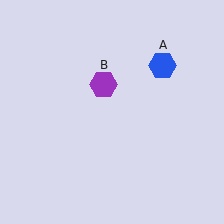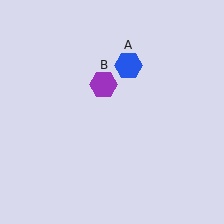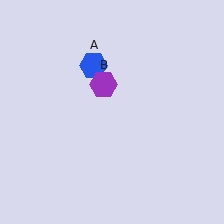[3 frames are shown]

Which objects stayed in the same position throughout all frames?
Purple hexagon (object B) remained stationary.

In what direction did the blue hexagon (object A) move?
The blue hexagon (object A) moved left.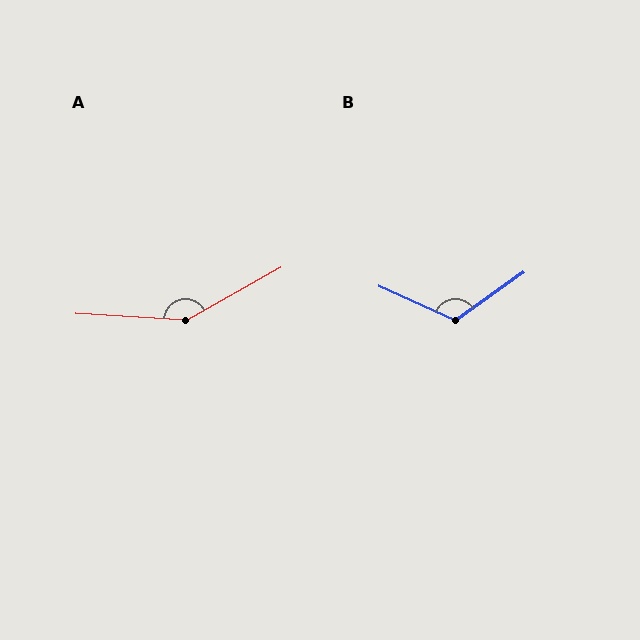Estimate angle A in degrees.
Approximately 148 degrees.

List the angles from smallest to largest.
B (121°), A (148°).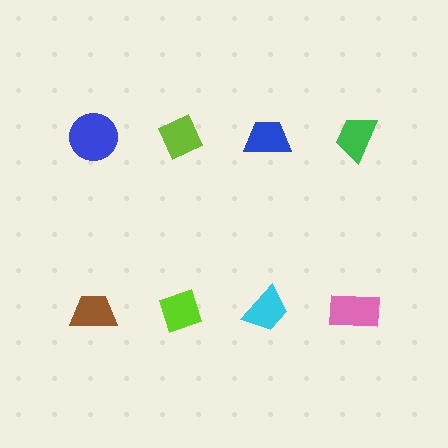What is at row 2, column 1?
A brown trapezoid.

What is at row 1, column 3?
A blue trapezoid.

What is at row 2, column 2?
A lime diamond.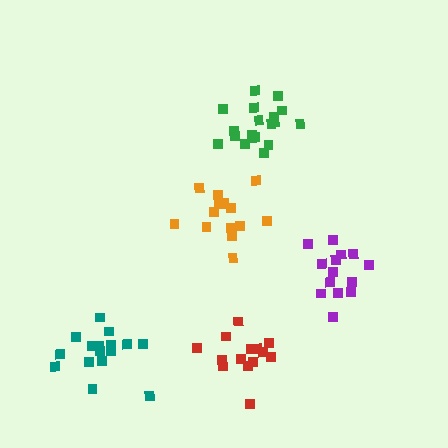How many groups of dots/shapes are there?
There are 5 groups.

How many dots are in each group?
Group 1: 16 dots, Group 2: 14 dots, Group 3: 16 dots, Group 4: 14 dots, Group 5: 18 dots (78 total).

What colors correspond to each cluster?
The clusters are colored: teal, purple, orange, red, green.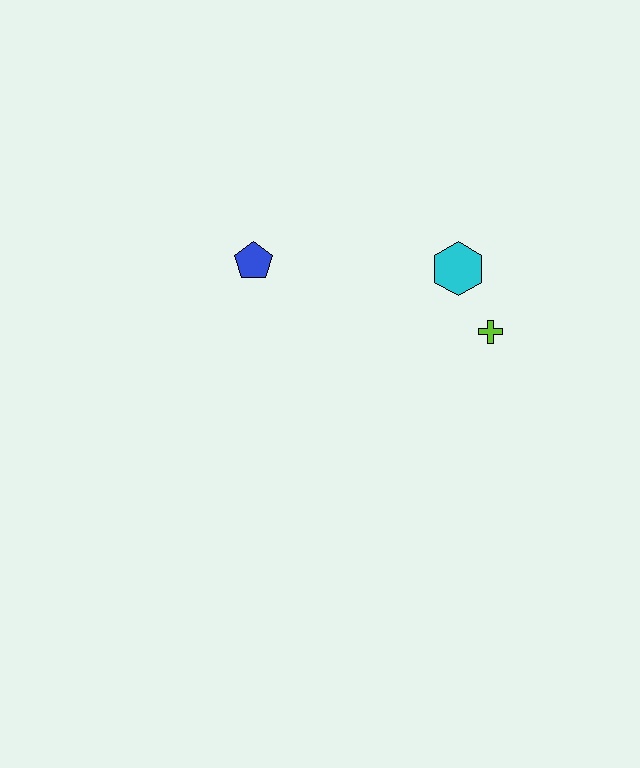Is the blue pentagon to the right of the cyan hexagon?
No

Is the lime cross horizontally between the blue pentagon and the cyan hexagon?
No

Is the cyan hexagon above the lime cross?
Yes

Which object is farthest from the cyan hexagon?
The blue pentagon is farthest from the cyan hexagon.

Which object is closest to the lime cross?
The cyan hexagon is closest to the lime cross.